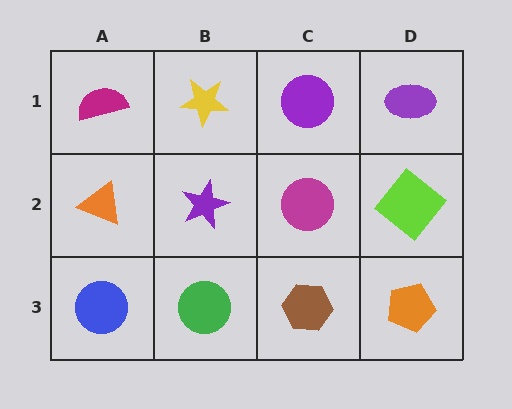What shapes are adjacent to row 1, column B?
A purple star (row 2, column B), a magenta semicircle (row 1, column A), a purple circle (row 1, column C).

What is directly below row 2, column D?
An orange pentagon.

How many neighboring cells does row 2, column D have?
3.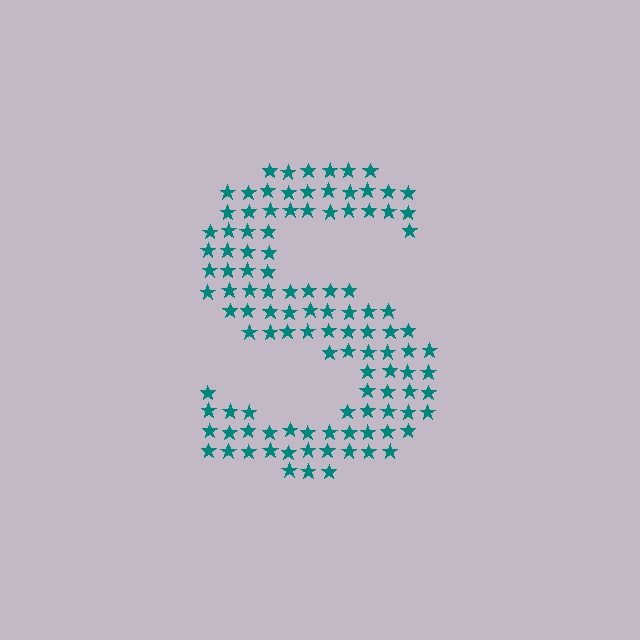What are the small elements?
The small elements are stars.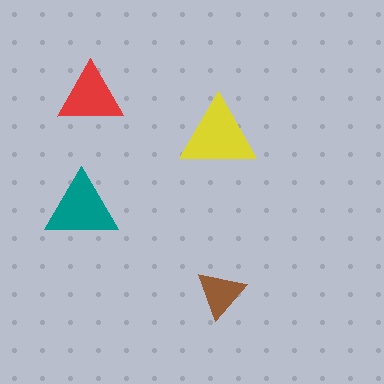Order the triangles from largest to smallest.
the yellow one, the teal one, the red one, the brown one.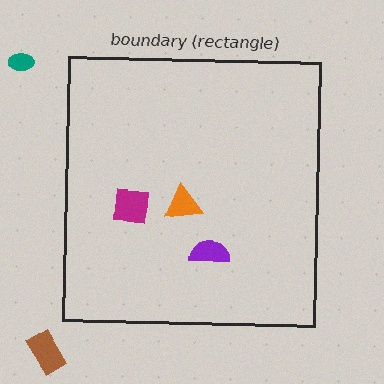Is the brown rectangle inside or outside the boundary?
Outside.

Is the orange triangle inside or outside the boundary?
Inside.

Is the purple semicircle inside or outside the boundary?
Inside.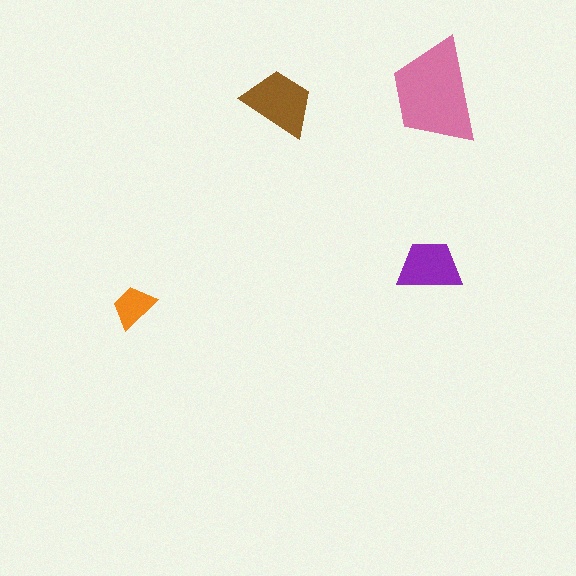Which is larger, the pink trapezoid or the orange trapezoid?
The pink one.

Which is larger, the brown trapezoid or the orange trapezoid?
The brown one.